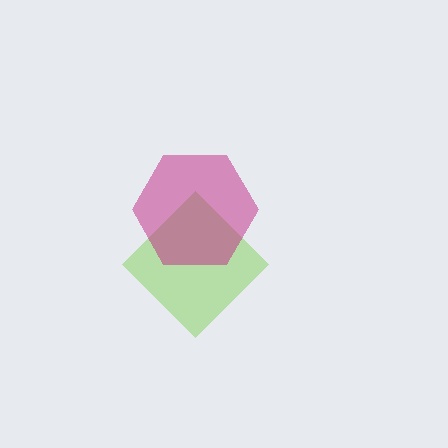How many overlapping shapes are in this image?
There are 2 overlapping shapes in the image.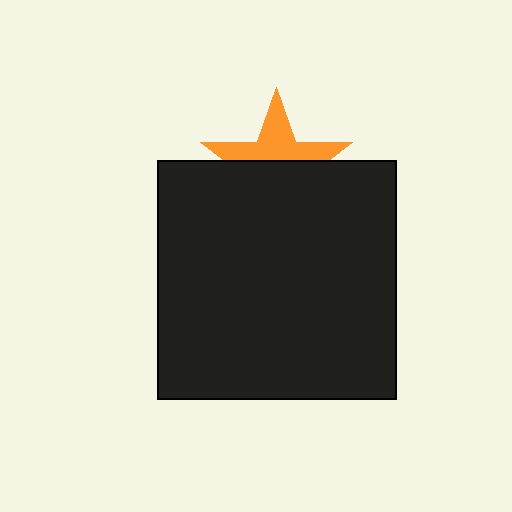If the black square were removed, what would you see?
You would see the complete orange star.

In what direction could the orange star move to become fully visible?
The orange star could move up. That would shift it out from behind the black square entirely.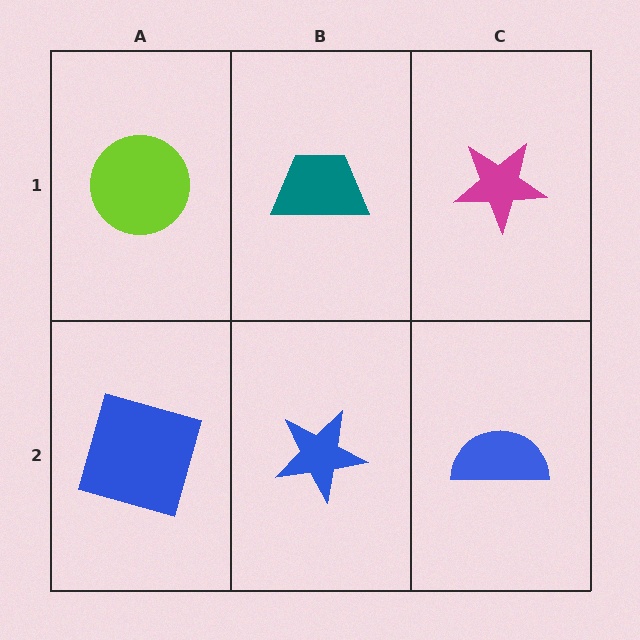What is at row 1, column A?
A lime circle.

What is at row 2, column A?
A blue square.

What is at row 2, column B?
A blue star.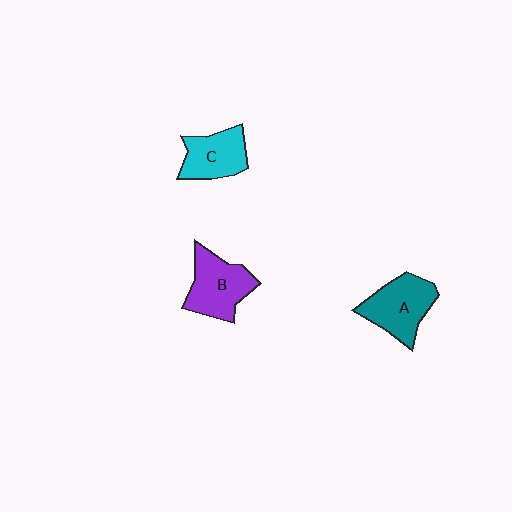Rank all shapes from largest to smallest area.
From largest to smallest: A (teal), B (purple), C (cyan).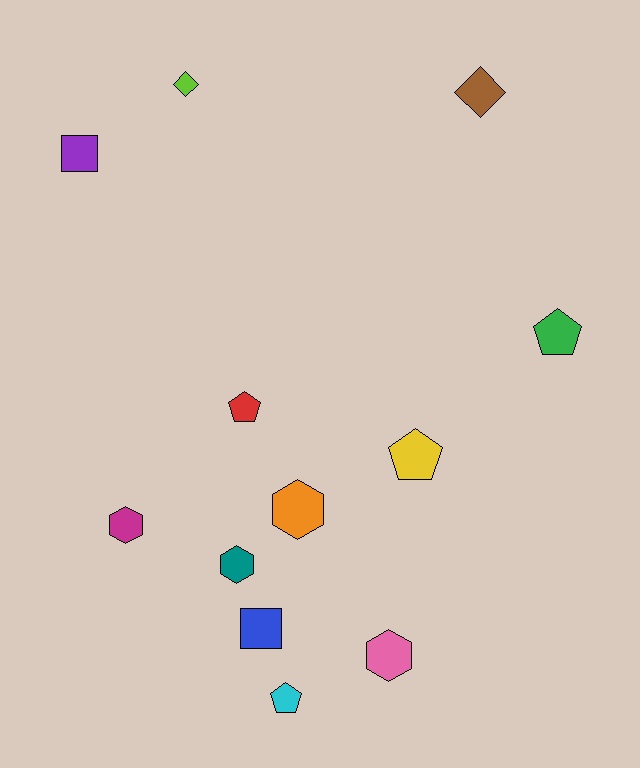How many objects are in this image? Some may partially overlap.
There are 12 objects.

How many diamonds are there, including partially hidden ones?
There are 2 diamonds.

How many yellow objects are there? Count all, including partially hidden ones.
There is 1 yellow object.